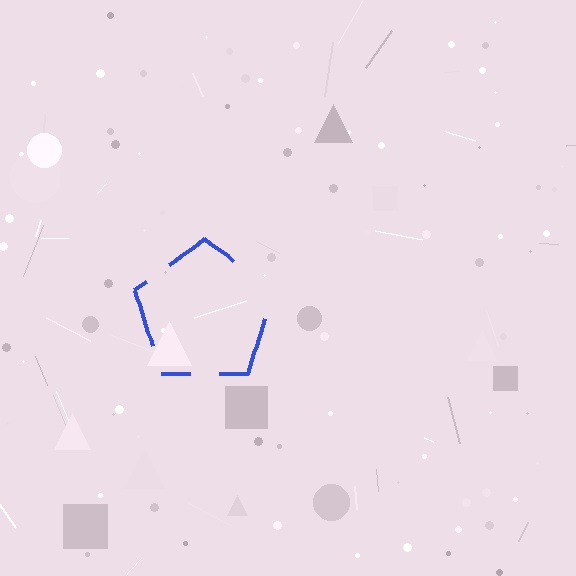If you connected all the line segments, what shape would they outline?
They would outline a pentagon.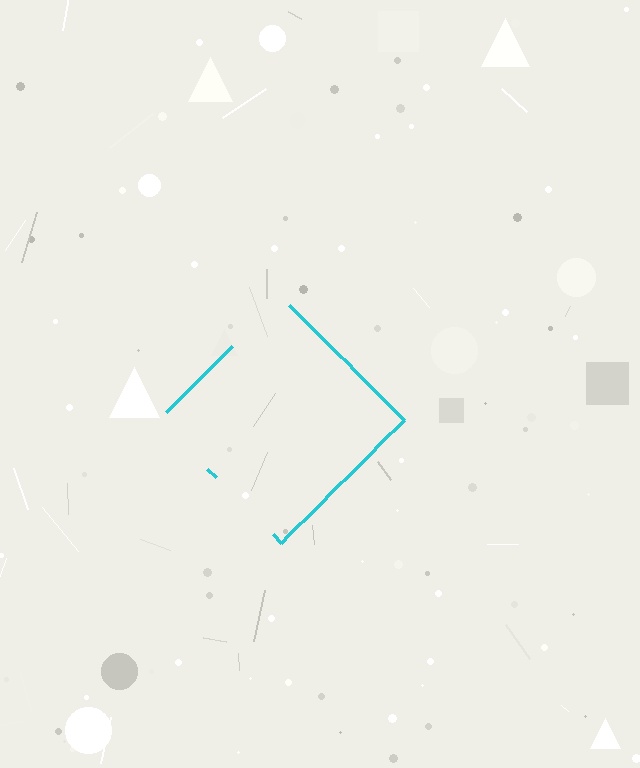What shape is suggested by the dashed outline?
The dashed outline suggests a diamond.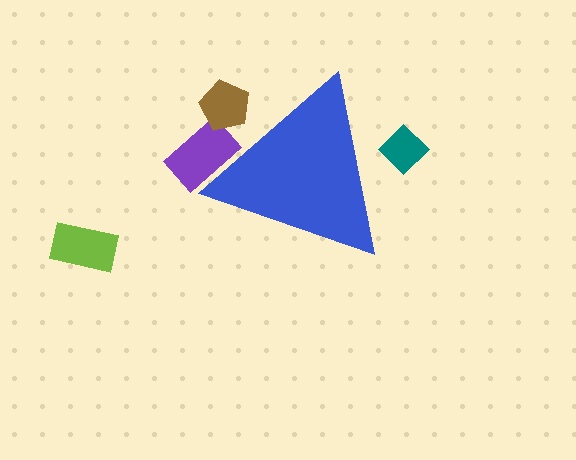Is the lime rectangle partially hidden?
No, the lime rectangle is fully visible.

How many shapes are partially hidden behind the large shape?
3 shapes are partially hidden.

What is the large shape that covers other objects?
A blue triangle.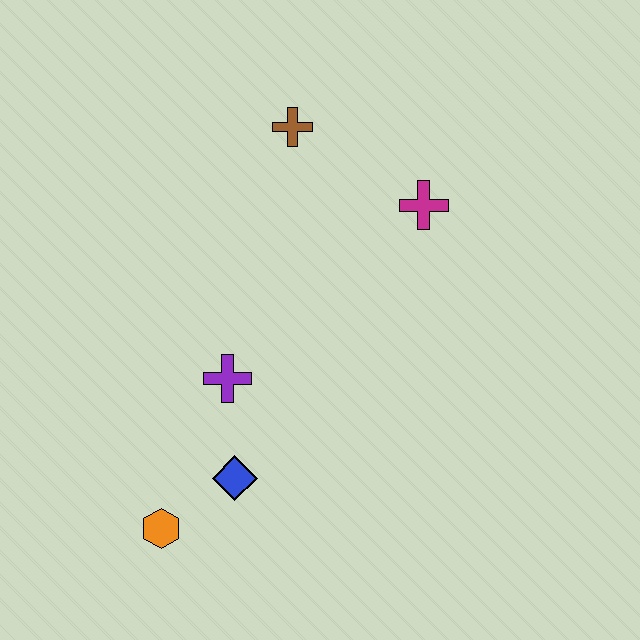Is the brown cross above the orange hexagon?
Yes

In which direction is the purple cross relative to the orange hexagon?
The purple cross is above the orange hexagon.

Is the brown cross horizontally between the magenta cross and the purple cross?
Yes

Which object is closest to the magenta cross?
The brown cross is closest to the magenta cross.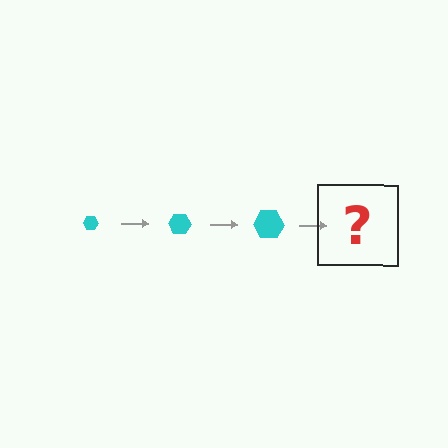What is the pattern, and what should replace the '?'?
The pattern is that the hexagon gets progressively larger each step. The '?' should be a cyan hexagon, larger than the previous one.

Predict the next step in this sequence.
The next step is a cyan hexagon, larger than the previous one.